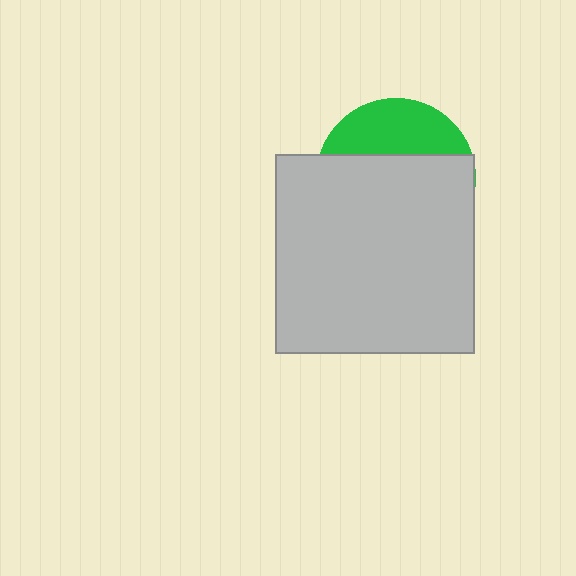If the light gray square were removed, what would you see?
You would see the complete green circle.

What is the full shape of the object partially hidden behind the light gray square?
The partially hidden object is a green circle.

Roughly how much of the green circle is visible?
A small part of it is visible (roughly 31%).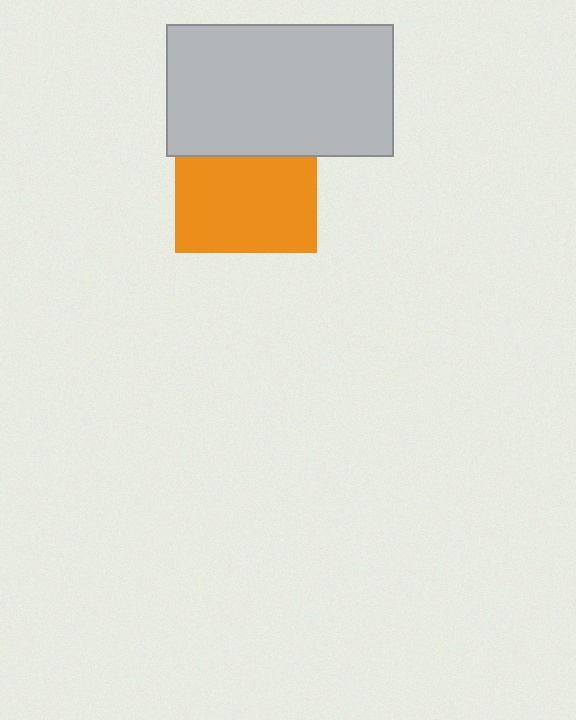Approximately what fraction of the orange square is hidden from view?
Roughly 32% of the orange square is hidden behind the light gray rectangle.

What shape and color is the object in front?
The object in front is a light gray rectangle.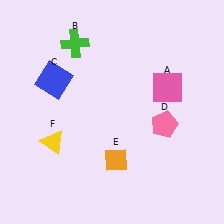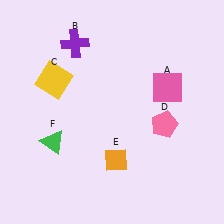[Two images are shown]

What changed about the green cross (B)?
In Image 1, B is green. In Image 2, it changed to purple.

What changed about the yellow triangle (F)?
In Image 1, F is yellow. In Image 2, it changed to green.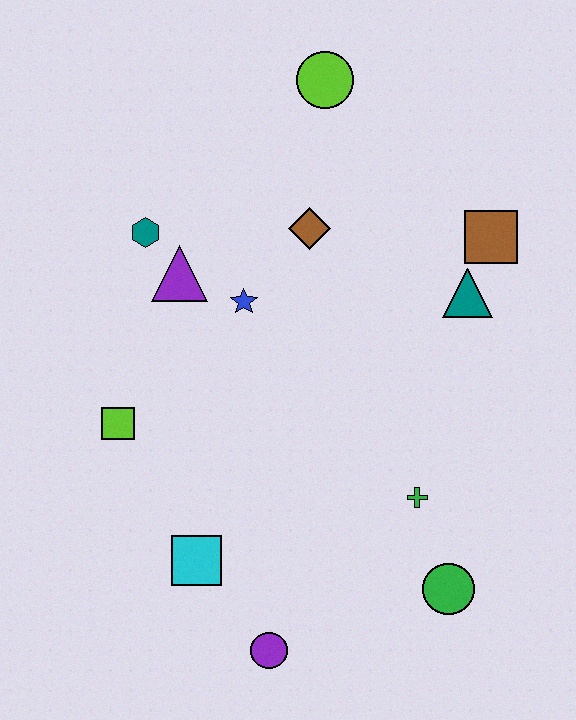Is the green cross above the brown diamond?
No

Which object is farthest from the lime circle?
The purple circle is farthest from the lime circle.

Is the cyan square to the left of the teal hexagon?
No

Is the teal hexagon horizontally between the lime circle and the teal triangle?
No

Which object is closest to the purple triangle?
The teal hexagon is closest to the purple triangle.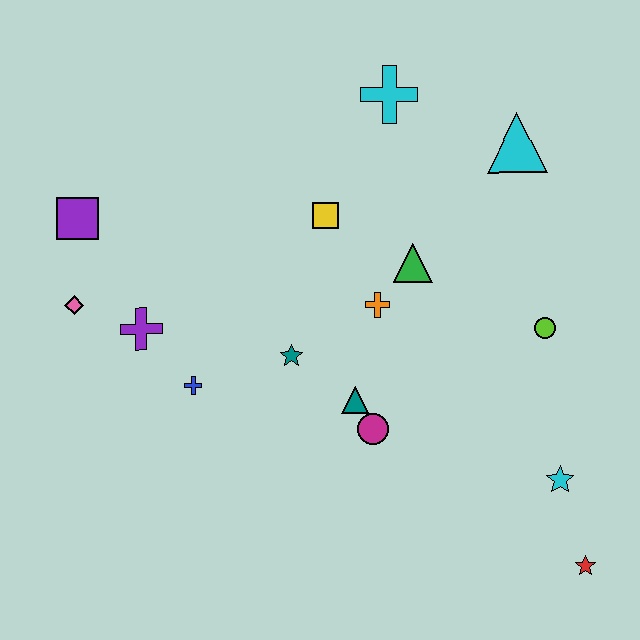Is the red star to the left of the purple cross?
No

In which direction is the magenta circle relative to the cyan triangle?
The magenta circle is below the cyan triangle.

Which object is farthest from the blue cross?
The red star is farthest from the blue cross.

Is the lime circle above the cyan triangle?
No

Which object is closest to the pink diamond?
The purple cross is closest to the pink diamond.